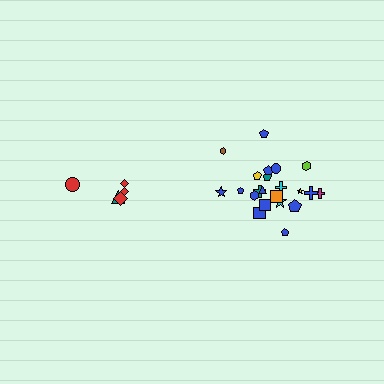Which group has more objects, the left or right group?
The right group.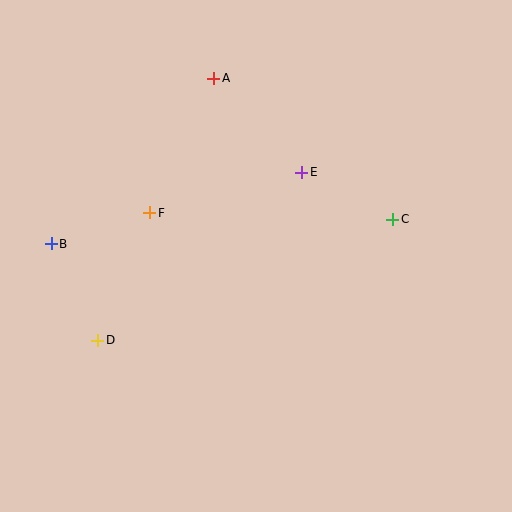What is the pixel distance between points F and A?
The distance between F and A is 149 pixels.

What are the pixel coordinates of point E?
Point E is at (302, 172).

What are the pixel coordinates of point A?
Point A is at (214, 78).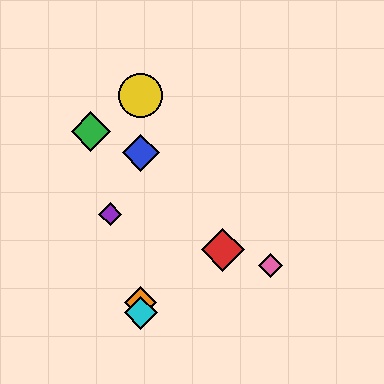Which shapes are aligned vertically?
The blue diamond, the yellow circle, the orange diamond, the cyan diamond are aligned vertically.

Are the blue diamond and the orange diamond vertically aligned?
Yes, both are at x≈141.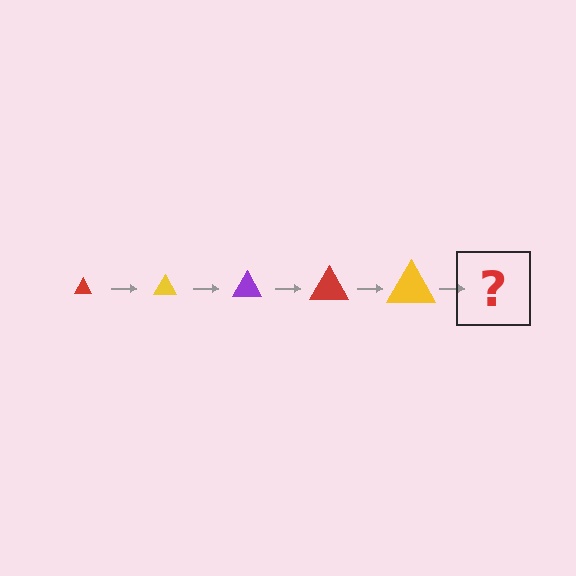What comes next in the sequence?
The next element should be a purple triangle, larger than the previous one.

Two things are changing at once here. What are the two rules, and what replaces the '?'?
The two rules are that the triangle grows larger each step and the color cycles through red, yellow, and purple. The '?' should be a purple triangle, larger than the previous one.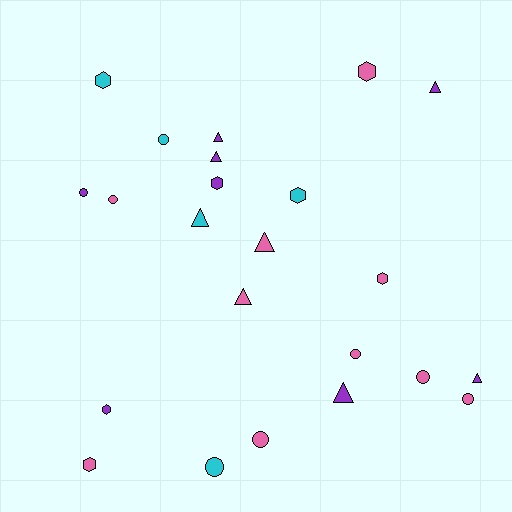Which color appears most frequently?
Pink, with 10 objects.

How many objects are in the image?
There are 23 objects.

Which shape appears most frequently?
Circle, with 8 objects.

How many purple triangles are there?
There are 5 purple triangles.